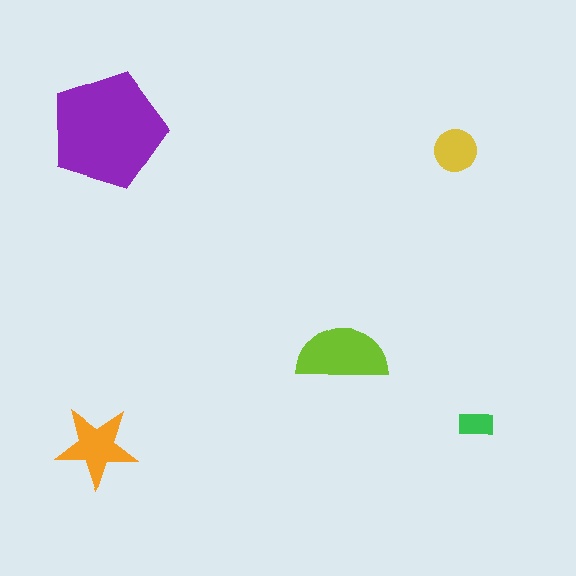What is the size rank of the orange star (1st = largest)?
3rd.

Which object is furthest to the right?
The green rectangle is rightmost.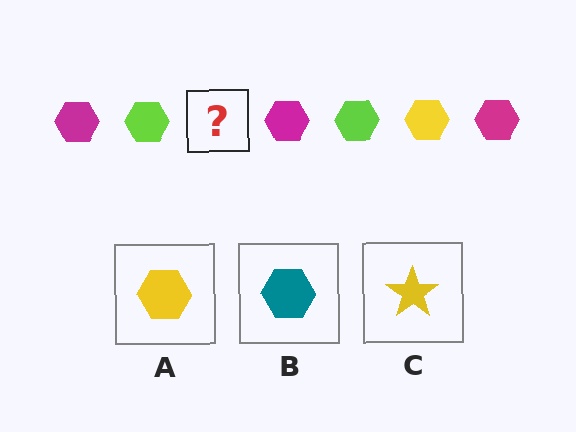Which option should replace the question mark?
Option A.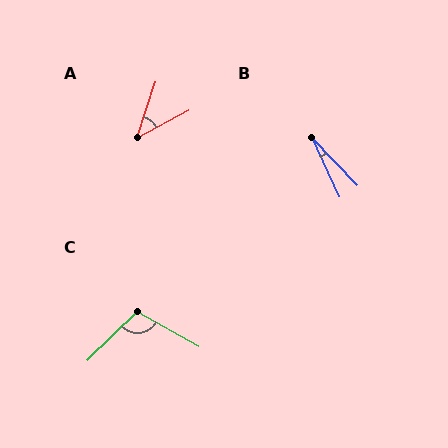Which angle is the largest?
C, at approximately 106 degrees.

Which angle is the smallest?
B, at approximately 19 degrees.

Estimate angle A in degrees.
Approximately 43 degrees.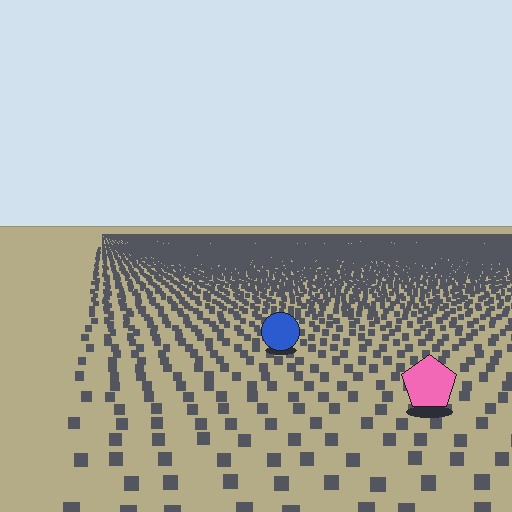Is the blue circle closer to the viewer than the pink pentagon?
No. The pink pentagon is closer — you can tell from the texture gradient: the ground texture is coarser near it.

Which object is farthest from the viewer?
The blue circle is farthest from the viewer. It appears smaller and the ground texture around it is denser.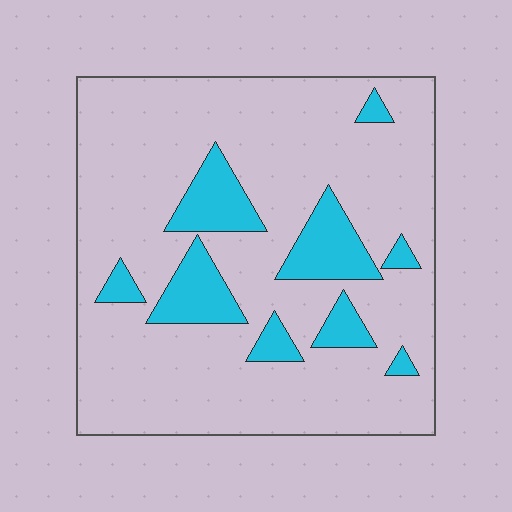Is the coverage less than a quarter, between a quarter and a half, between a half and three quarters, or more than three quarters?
Less than a quarter.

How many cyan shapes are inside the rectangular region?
9.